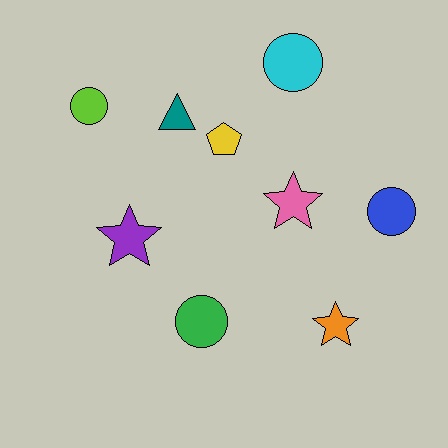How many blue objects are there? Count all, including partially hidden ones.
There is 1 blue object.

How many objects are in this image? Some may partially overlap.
There are 9 objects.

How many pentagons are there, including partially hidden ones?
There is 1 pentagon.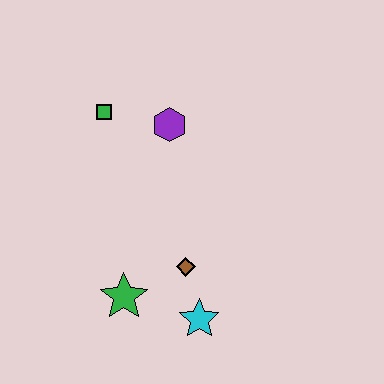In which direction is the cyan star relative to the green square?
The cyan star is below the green square.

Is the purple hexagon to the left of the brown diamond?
Yes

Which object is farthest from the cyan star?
The green square is farthest from the cyan star.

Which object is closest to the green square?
The purple hexagon is closest to the green square.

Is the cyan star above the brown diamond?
No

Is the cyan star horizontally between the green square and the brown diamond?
No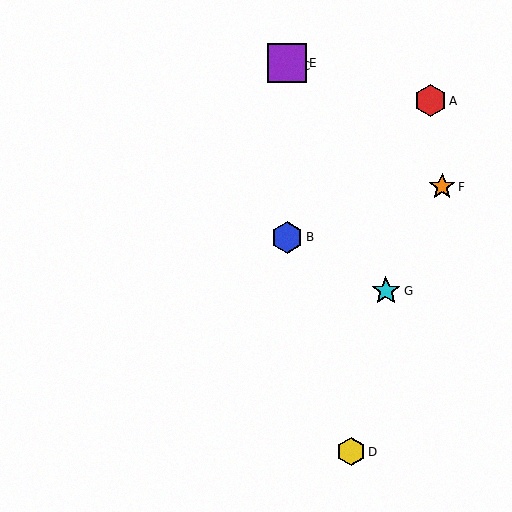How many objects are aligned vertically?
3 objects (B, C, E) are aligned vertically.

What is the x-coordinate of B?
Object B is at x≈287.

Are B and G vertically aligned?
No, B is at x≈287 and G is at x≈386.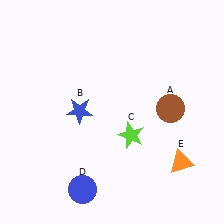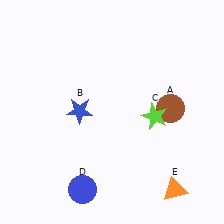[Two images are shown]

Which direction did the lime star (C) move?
The lime star (C) moved right.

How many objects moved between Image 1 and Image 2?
2 objects moved between the two images.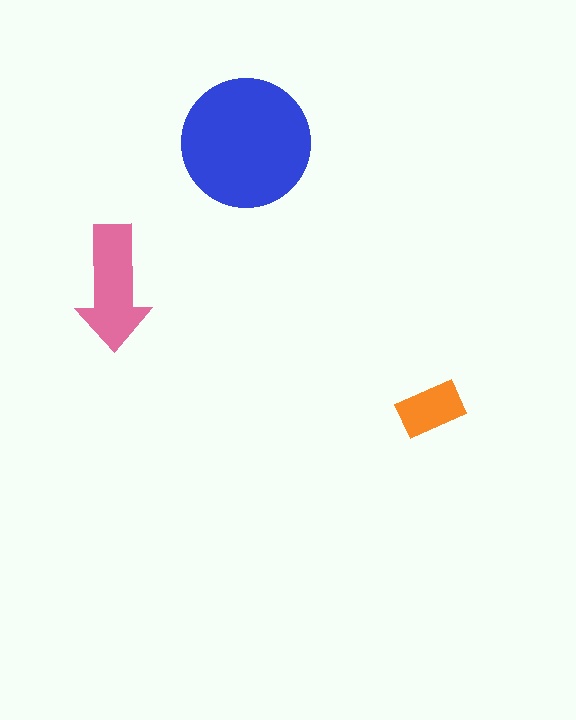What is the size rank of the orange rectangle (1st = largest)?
3rd.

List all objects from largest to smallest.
The blue circle, the pink arrow, the orange rectangle.